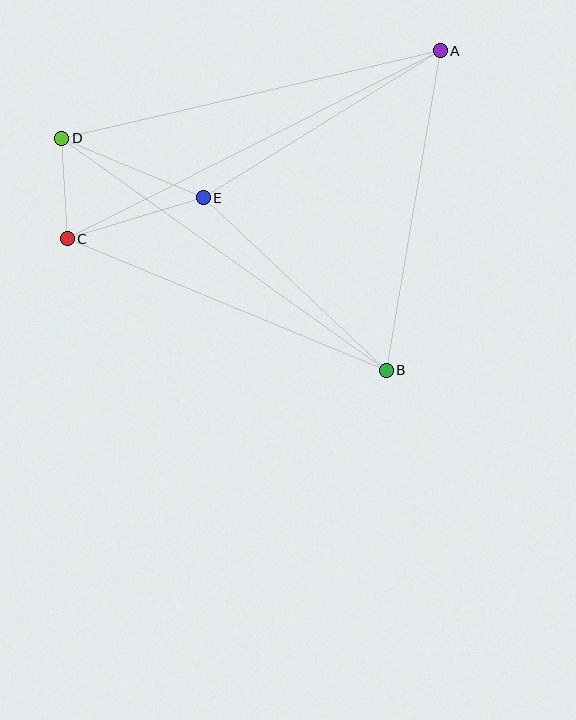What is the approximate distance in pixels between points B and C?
The distance between B and C is approximately 345 pixels.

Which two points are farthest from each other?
Points A and C are farthest from each other.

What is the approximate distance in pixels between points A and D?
The distance between A and D is approximately 389 pixels.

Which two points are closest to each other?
Points C and D are closest to each other.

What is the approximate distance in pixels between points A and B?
The distance between A and B is approximately 324 pixels.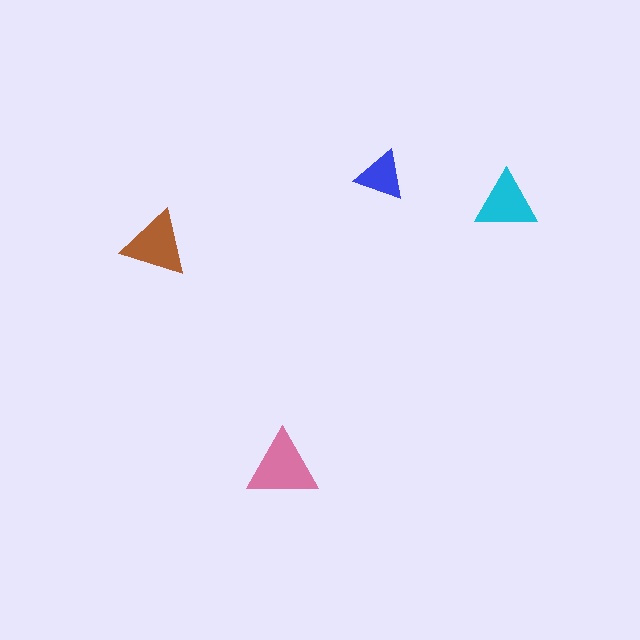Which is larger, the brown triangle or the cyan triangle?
The brown one.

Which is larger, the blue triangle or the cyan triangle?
The cyan one.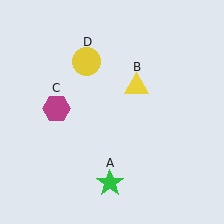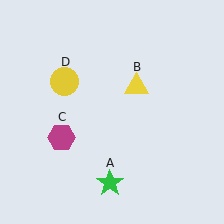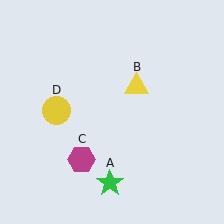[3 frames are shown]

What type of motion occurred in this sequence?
The magenta hexagon (object C), yellow circle (object D) rotated counterclockwise around the center of the scene.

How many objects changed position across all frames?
2 objects changed position: magenta hexagon (object C), yellow circle (object D).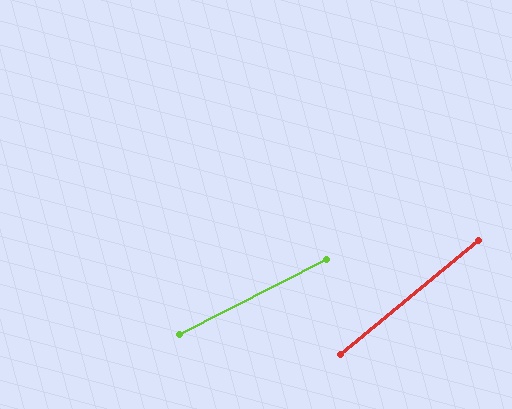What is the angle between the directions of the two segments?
Approximately 12 degrees.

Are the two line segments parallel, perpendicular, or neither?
Neither parallel nor perpendicular — they differ by about 12°.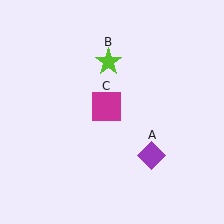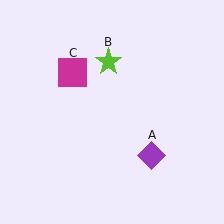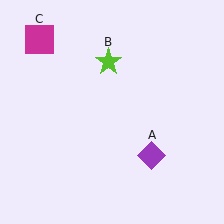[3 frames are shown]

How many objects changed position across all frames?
1 object changed position: magenta square (object C).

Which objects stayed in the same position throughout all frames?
Purple diamond (object A) and lime star (object B) remained stationary.